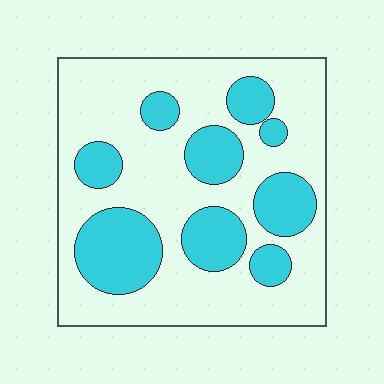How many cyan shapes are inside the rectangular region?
9.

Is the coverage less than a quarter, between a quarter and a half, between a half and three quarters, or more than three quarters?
Between a quarter and a half.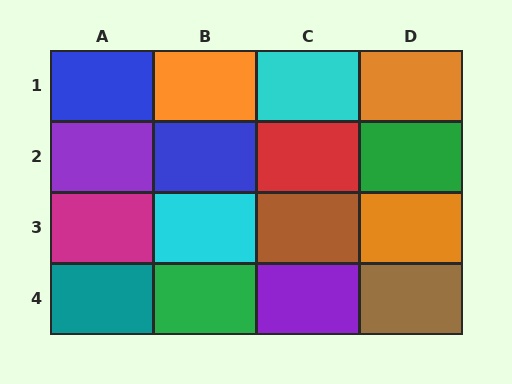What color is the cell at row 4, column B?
Green.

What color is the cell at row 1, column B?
Orange.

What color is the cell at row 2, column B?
Blue.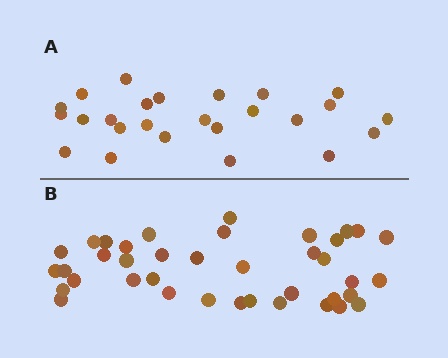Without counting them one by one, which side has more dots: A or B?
Region B (the bottom region) has more dots.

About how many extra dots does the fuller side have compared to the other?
Region B has approximately 15 more dots than region A.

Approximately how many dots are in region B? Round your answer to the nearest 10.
About 40 dots. (The exact count is 39, which rounds to 40.)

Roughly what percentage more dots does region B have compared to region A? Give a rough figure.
About 55% more.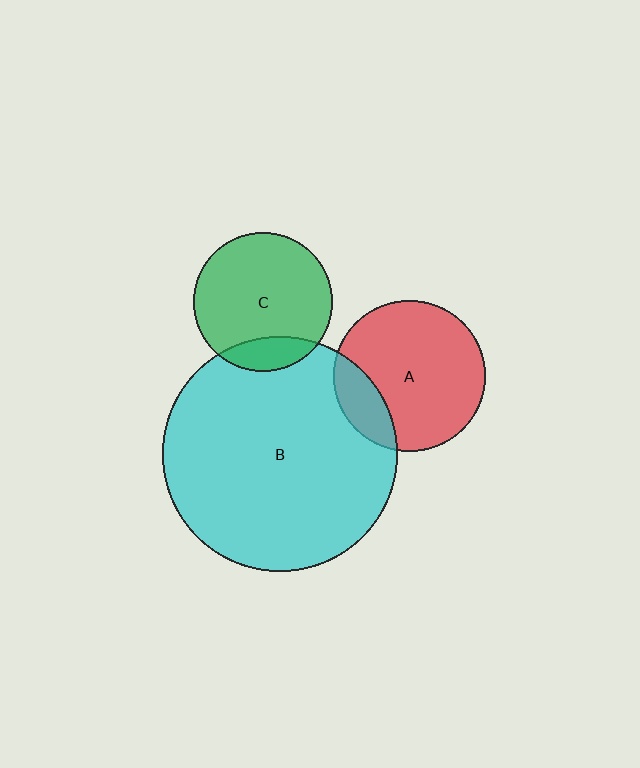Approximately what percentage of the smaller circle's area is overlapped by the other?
Approximately 20%.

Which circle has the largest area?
Circle B (cyan).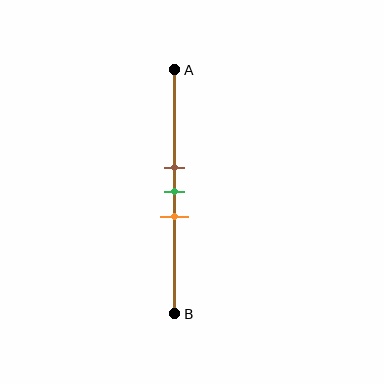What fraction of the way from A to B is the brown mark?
The brown mark is approximately 40% (0.4) of the way from A to B.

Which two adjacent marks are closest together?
The brown and green marks are the closest adjacent pair.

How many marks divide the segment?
There are 3 marks dividing the segment.